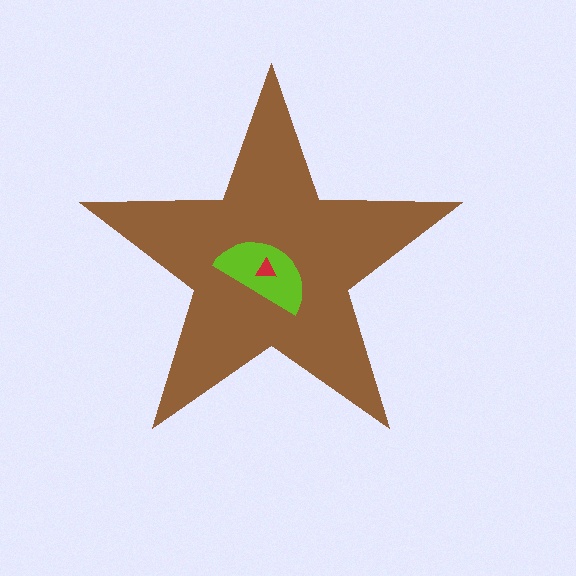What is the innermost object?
The red triangle.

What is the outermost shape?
The brown star.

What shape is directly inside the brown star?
The lime semicircle.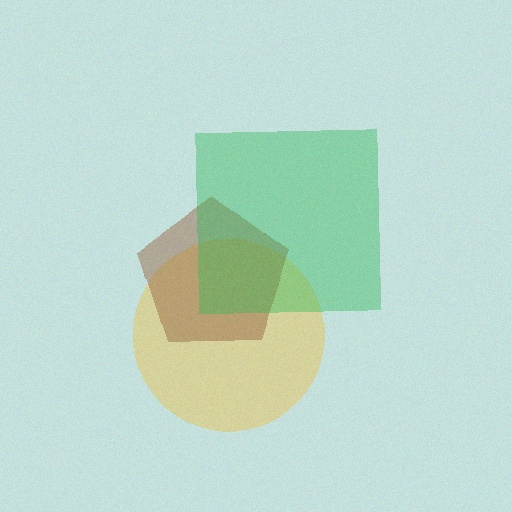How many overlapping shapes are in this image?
There are 3 overlapping shapes in the image.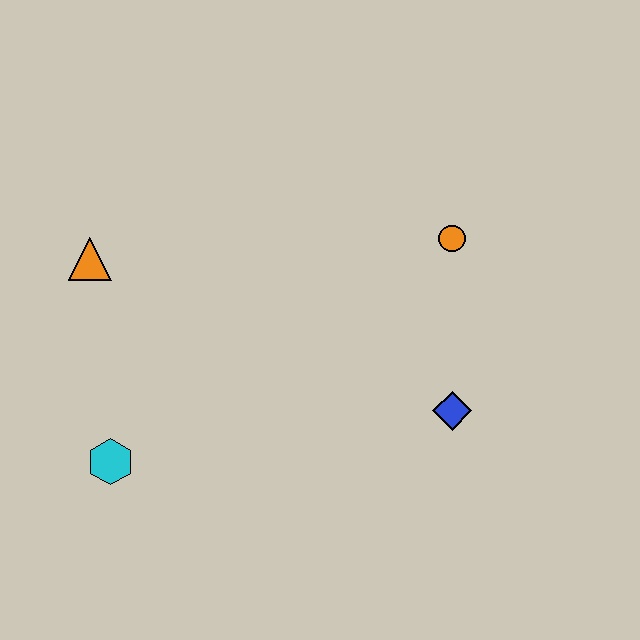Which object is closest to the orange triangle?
The cyan hexagon is closest to the orange triangle.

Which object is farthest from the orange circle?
The cyan hexagon is farthest from the orange circle.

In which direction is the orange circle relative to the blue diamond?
The orange circle is above the blue diamond.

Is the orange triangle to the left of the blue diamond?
Yes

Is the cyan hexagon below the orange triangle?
Yes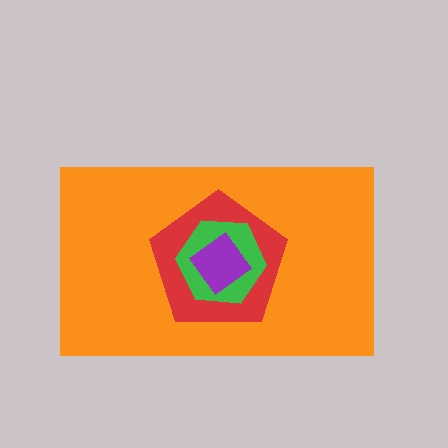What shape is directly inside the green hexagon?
The purple diamond.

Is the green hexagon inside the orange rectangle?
Yes.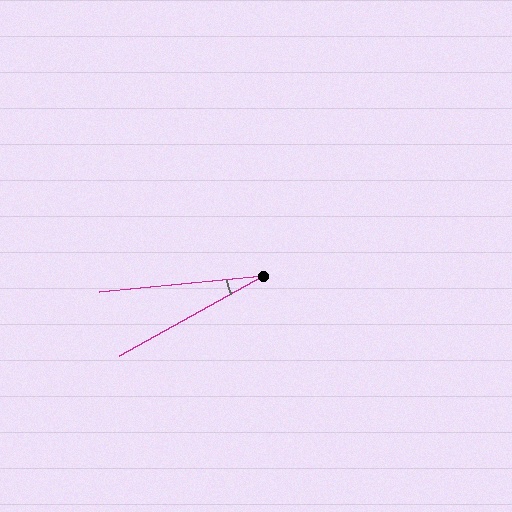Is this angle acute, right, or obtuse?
It is acute.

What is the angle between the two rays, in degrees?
Approximately 24 degrees.